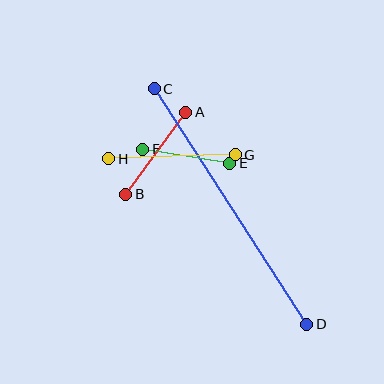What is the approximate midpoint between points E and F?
The midpoint is at approximately (186, 156) pixels.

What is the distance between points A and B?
The distance is approximately 102 pixels.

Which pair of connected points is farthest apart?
Points C and D are farthest apart.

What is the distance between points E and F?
The distance is approximately 88 pixels.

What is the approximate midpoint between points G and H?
The midpoint is at approximately (172, 157) pixels.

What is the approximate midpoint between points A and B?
The midpoint is at approximately (156, 153) pixels.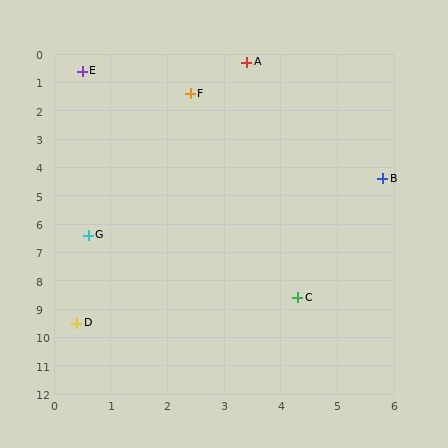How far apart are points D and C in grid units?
Points D and C are about 4.0 grid units apart.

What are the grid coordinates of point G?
Point G is at approximately (0.6, 6.4).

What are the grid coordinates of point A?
Point A is at approximately (3.4, 0.3).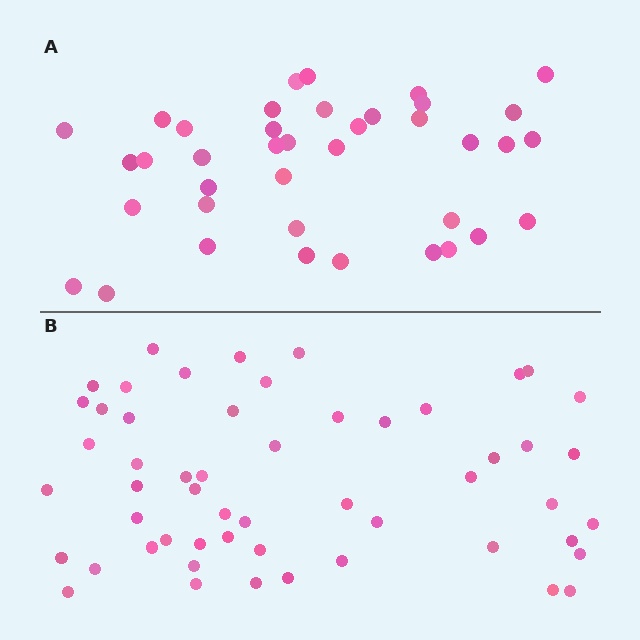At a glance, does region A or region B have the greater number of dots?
Region B (the bottom region) has more dots.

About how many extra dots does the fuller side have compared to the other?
Region B has approximately 15 more dots than region A.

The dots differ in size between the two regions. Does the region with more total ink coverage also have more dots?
No. Region A has more total ink coverage because its dots are larger, but region B actually contains more individual dots. Total area can be misleading — the number of items is what matters here.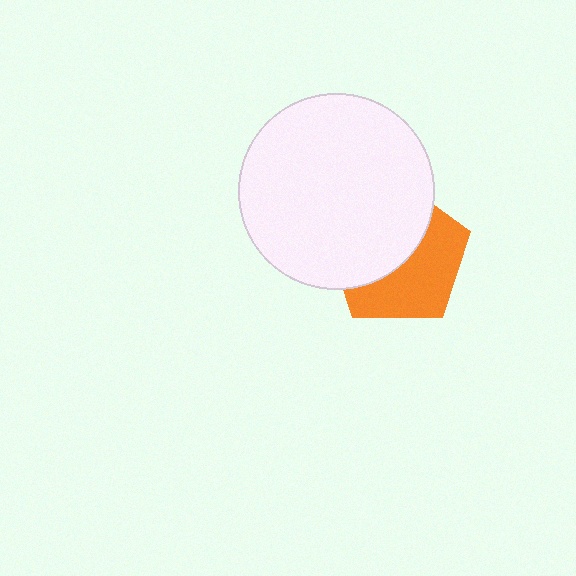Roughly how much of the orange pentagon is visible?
About half of it is visible (roughly 48%).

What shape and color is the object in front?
The object in front is a white circle.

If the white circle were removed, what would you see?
You would see the complete orange pentagon.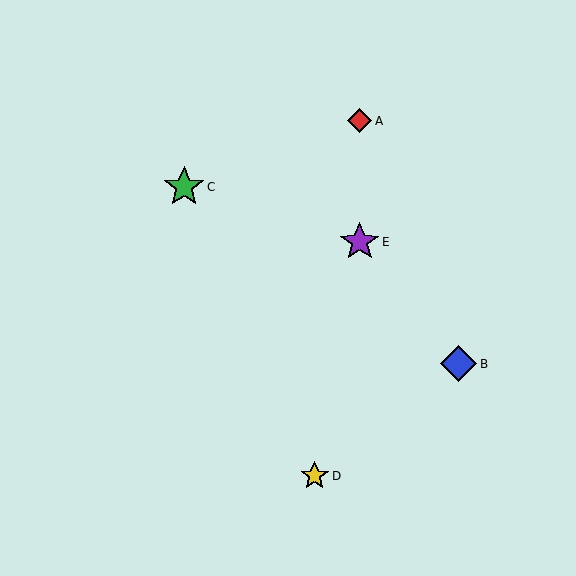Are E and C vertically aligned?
No, E is at x≈360 and C is at x≈184.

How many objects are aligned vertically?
2 objects (A, E) are aligned vertically.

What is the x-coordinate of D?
Object D is at x≈315.